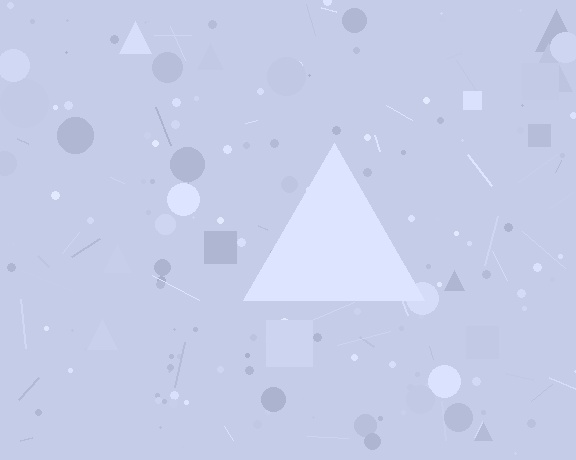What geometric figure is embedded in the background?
A triangle is embedded in the background.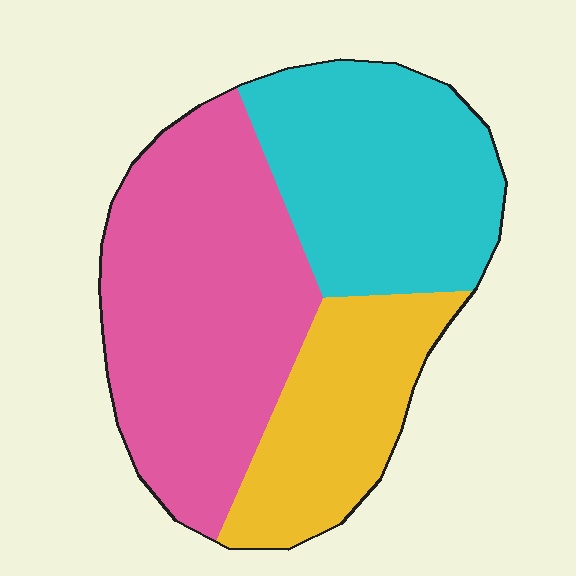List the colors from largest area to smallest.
From largest to smallest: pink, cyan, yellow.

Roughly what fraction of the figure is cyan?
Cyan takes up about one third (1/3) of the figure.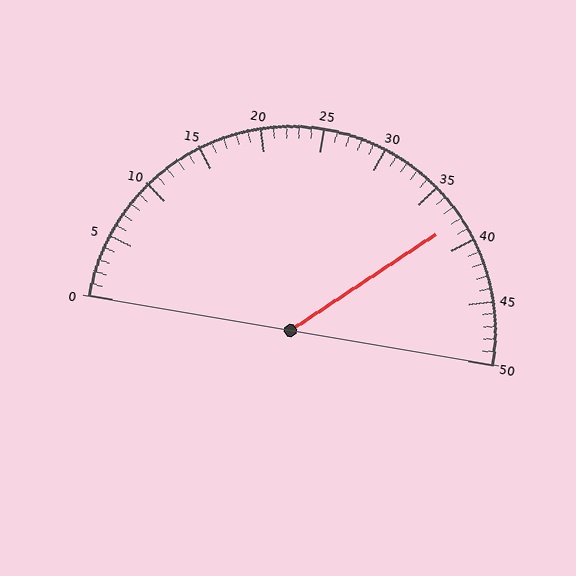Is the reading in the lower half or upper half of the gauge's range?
The reading is in the upper half of the range (0 to 50).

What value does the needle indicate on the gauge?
The needle indicates approximately 38.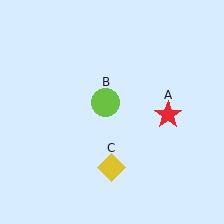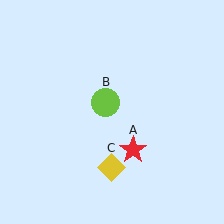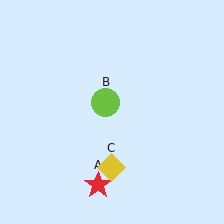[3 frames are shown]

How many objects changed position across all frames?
1 object changed position: red star (object A).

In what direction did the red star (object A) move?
The red star (object A) moved down and to the left.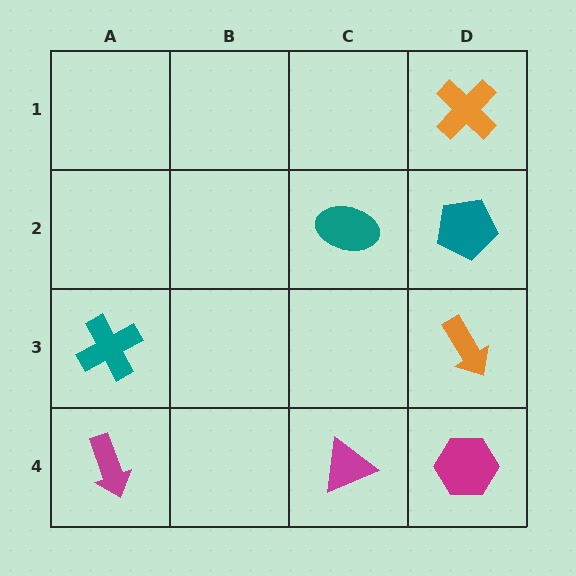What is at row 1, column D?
An orange cross.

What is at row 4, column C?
A magenta triangle.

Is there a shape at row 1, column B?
No, that cell is empty.